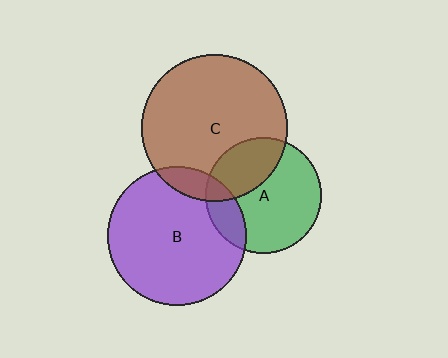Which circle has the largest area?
Circle C (brown).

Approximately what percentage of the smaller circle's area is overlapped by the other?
Approximately 15%.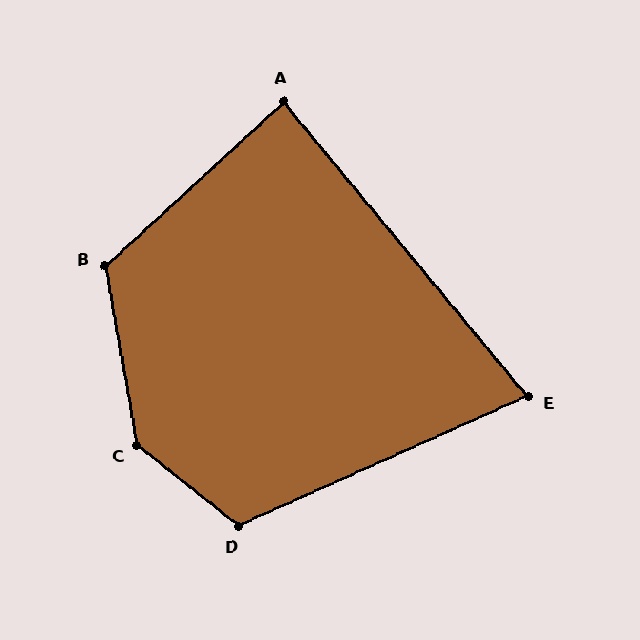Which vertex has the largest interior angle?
C, at approximately 139 degrees.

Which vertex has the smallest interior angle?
E, at approximately 75 degrees.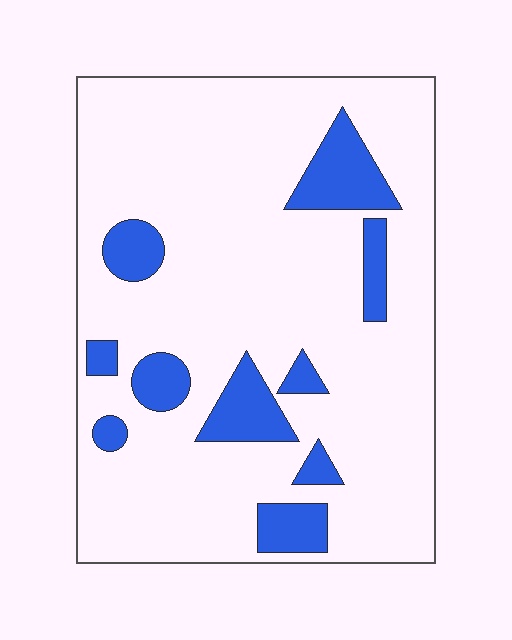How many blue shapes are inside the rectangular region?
10.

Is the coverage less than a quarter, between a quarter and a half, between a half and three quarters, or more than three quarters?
Less than a quarter.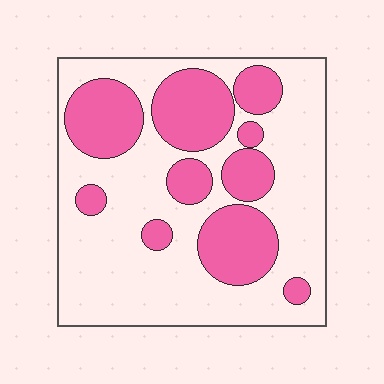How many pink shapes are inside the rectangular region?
10.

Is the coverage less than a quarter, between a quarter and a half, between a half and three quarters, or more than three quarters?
Between a quarter and a half.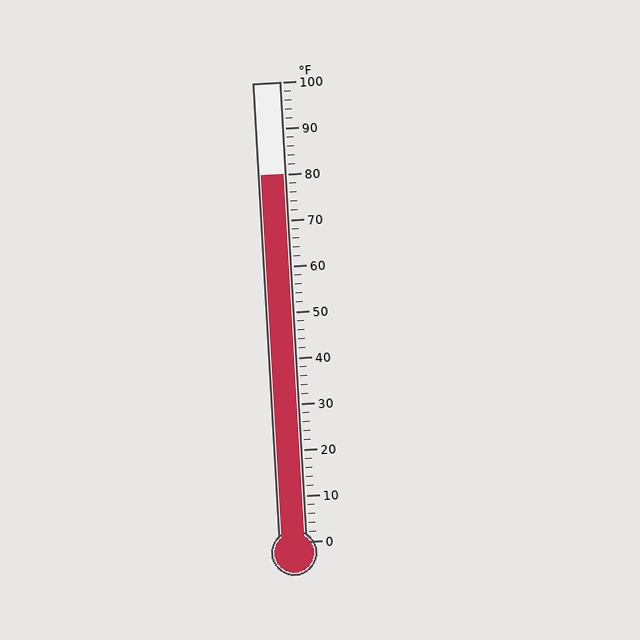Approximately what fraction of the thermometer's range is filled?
The thermometer is filled to approximately 80% of its range.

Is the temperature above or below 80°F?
The temperature is at 80°F.